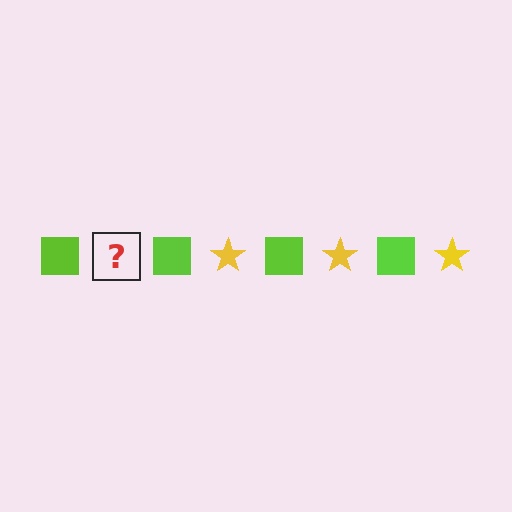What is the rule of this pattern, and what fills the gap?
The rule is that the pattern alternates between lime square and yellow star. The gap should be filled with a yellow star.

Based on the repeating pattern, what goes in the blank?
The blank should be a yellow star.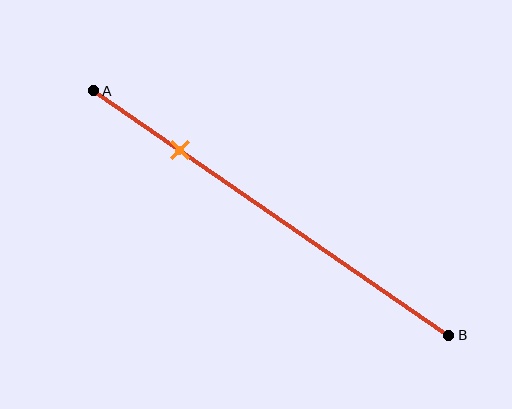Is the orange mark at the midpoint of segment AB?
No, the mark is at about 25% from A, not at the 50% midpoint.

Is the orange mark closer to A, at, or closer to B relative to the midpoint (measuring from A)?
The orange mark is closer to point A than the midpoint of segment AB.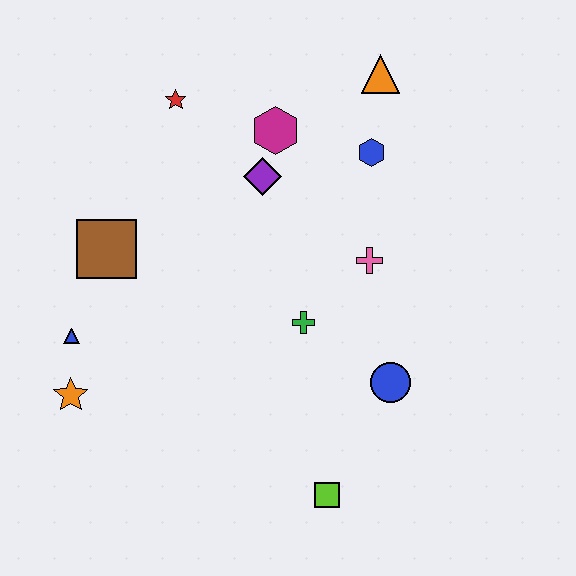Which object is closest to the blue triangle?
The orange star is closest to the blue triangle.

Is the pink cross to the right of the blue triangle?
Yes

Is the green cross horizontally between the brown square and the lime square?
Yes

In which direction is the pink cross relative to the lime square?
The pink cross is above the lime square.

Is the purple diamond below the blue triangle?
No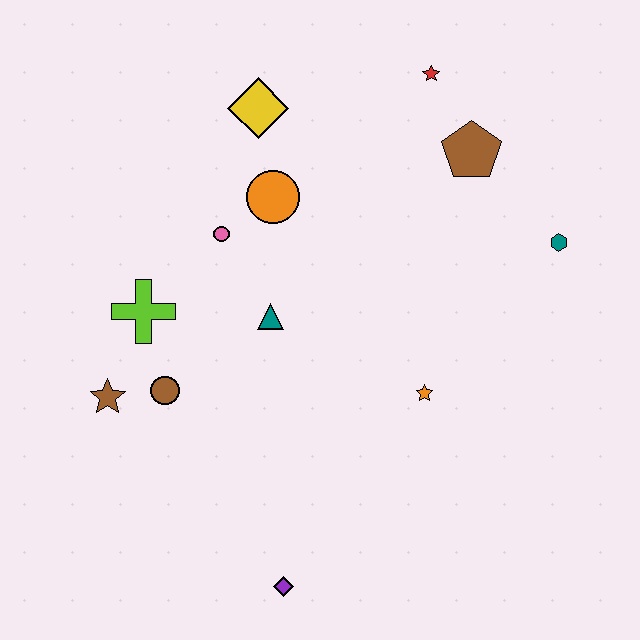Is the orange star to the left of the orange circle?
No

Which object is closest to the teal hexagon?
The brown pentagon is closest to the teal hexagon.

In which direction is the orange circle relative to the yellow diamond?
The orange circle is below the yellow diamond.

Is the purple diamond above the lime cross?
No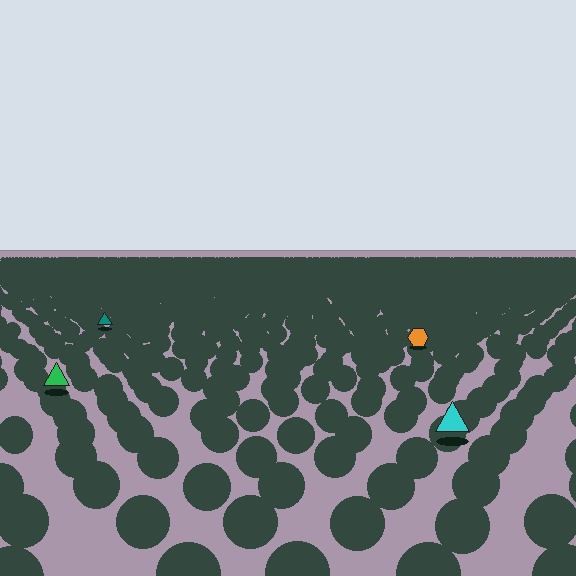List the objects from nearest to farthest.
From nearest to farthest: the cyan triangle, the green triangle, the orange hexagon, the teal triangle.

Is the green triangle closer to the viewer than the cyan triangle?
No. The cyan triangle is closer — you can tell from the texture gradient: the ground texture is coarser near it.